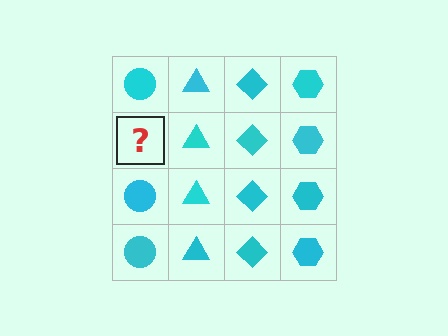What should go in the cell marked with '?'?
The missing cell should contain a cyan circle.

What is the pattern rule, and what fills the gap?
The rule is that each column has a consistent shape. The gap should be filled with a cyan circle.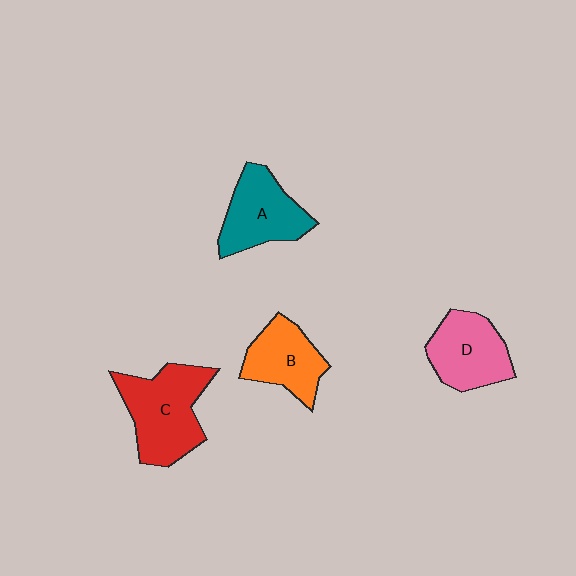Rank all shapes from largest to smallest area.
From largest to smallest: C (red), A (teal), D (pink), B (orange).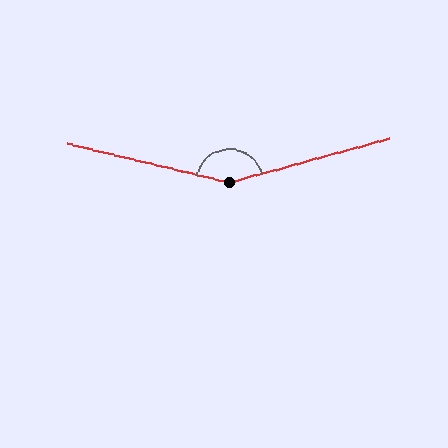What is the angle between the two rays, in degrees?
Approximately 151 degrees.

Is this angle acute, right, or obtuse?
It is obtuse.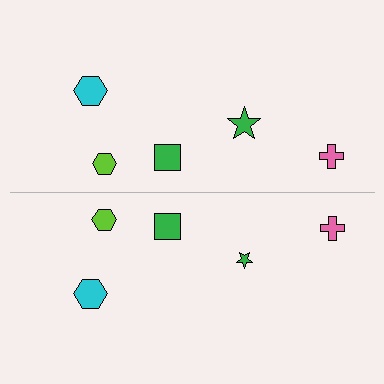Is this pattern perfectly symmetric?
No, the pattern is not perfectly symmetric. The green star on the bottom side has a different size than its mirror counterpart.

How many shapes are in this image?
There are 10 shapes in this image.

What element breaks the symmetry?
The green star on the bottom side has a different size than its mirror counterpart.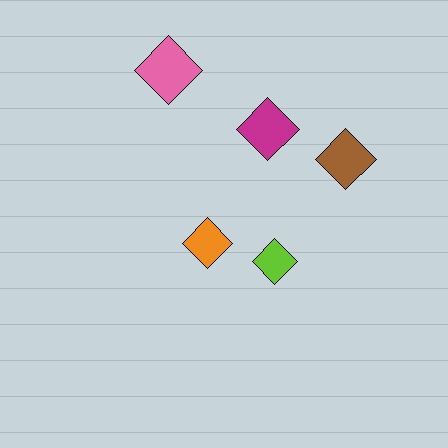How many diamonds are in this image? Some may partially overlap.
There are 5 diamonds.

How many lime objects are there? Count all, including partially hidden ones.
There is 1 lime object.